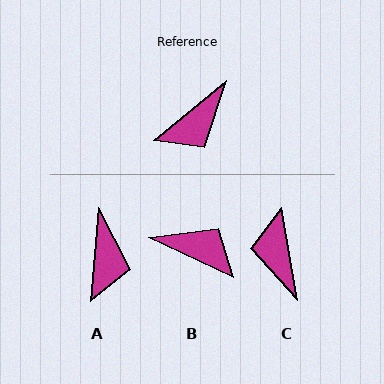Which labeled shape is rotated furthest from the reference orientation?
C, about 119 degrees away.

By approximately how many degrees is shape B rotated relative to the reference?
Approximately 116 degrees counter-clockwise.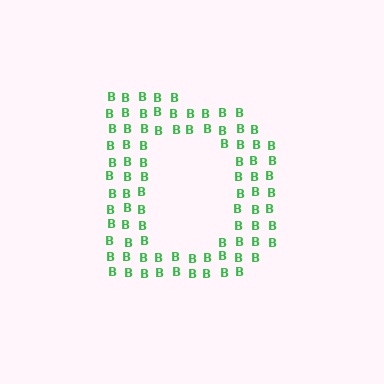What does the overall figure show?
The overall figure shows the letter D.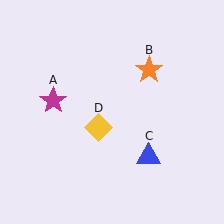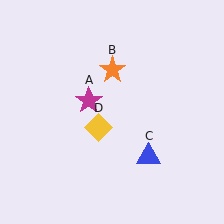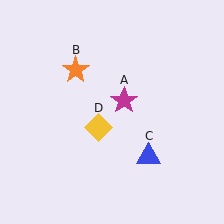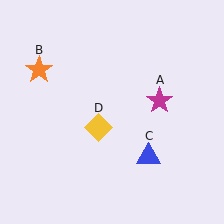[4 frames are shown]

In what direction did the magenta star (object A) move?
The magenta star (object A) moved right.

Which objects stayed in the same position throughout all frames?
Blue triangle (object C) and yellow diamond (object D) remained stationary.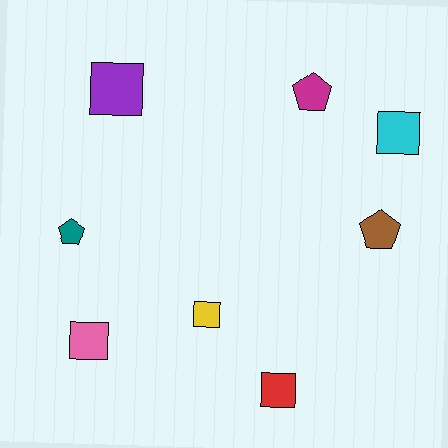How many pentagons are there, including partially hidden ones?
There are 3 pentagons.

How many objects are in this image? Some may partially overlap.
There are 8 objects.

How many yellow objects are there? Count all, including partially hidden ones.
There is 1 yellow object.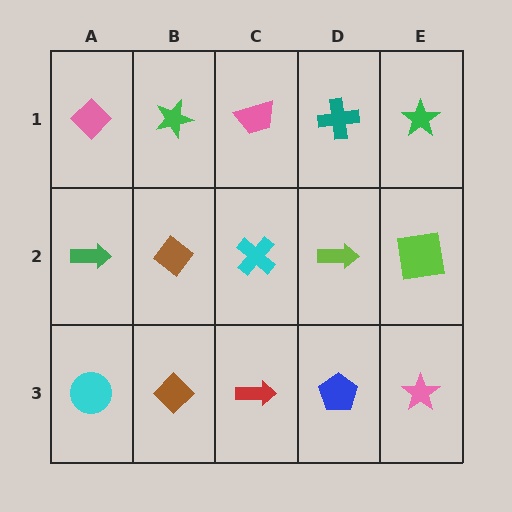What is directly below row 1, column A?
A green arrow.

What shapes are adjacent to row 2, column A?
A pink diamond (row 1, column A), a cyan circle (row 3, column A), a brown diamond (row 2, column B).